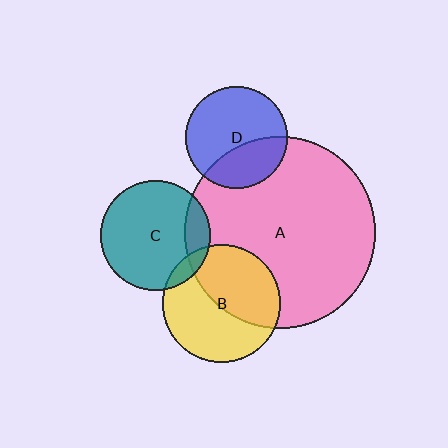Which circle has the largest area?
Circle A (pink).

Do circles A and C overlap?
Yes.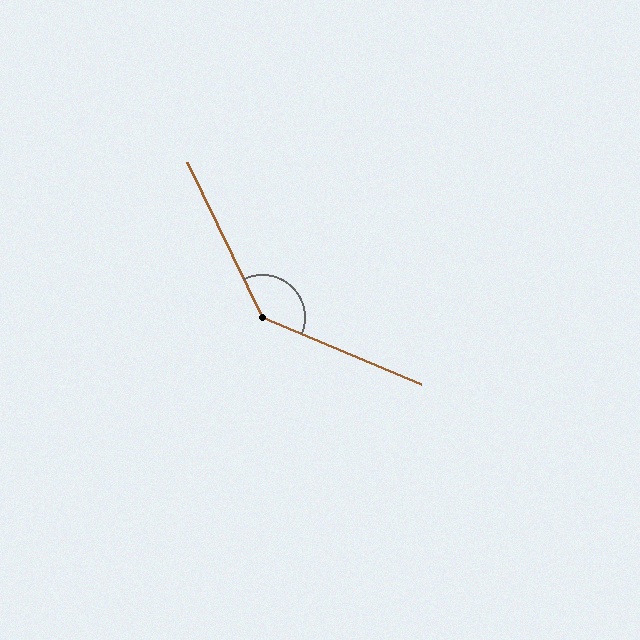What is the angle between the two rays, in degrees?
Approximately 139 degrees.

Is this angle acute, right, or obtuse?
It is obtuse.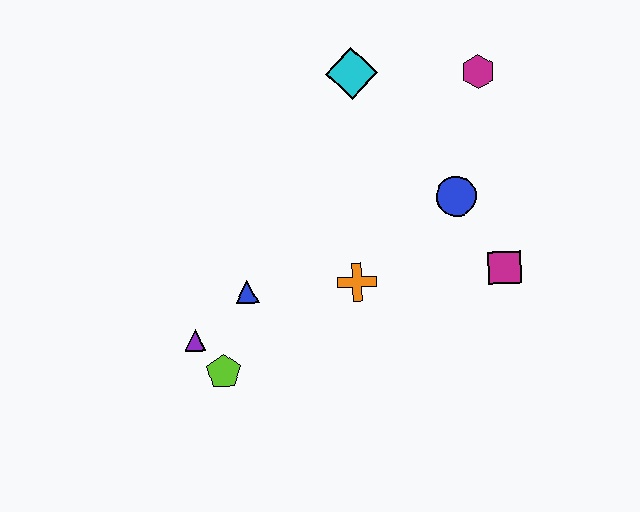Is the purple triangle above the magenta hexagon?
No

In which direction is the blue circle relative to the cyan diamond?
The blue circle is below the cyan diamond.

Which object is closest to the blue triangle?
The purple triangle is closest to the blue triangle.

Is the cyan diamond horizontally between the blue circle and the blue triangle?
Yes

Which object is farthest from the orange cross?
The magenta hexagon is farthest from the orange cross.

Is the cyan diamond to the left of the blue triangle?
No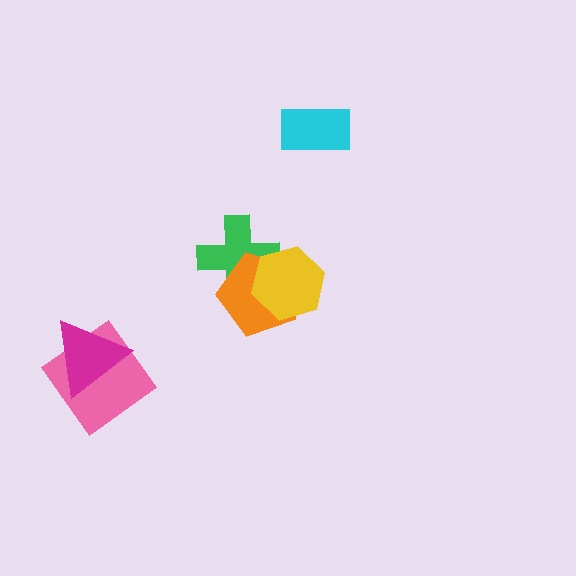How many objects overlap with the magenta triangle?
1 object overlaps with the magenta triangle.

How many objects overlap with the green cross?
2 objects overlap with the green cross.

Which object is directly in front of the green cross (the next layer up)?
The orange pentagon is directly in front of the green cross.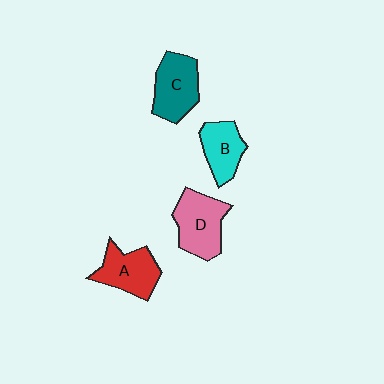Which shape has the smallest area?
Shape B (cyan).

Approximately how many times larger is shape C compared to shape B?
Approximately 1.3 times.